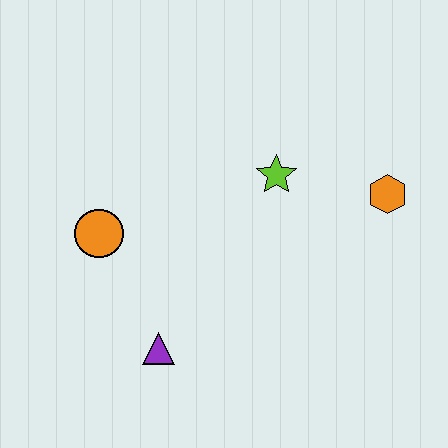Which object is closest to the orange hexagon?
The lime star is closest to the orange hexagon.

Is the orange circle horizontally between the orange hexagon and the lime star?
No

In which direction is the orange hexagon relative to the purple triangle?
The orange hexagon is to the right of the purple triangle.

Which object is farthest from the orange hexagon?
The orange circle is farthest from the orange hexagon.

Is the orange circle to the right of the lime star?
No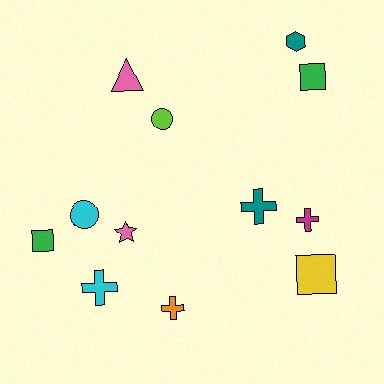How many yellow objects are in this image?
There is 1 yellow object.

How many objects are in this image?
There are 12 objects.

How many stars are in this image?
There is 1 star.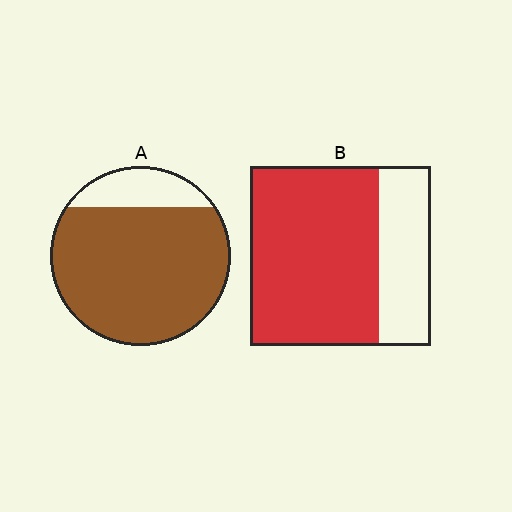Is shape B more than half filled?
Yes.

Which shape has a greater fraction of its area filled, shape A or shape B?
Shape A.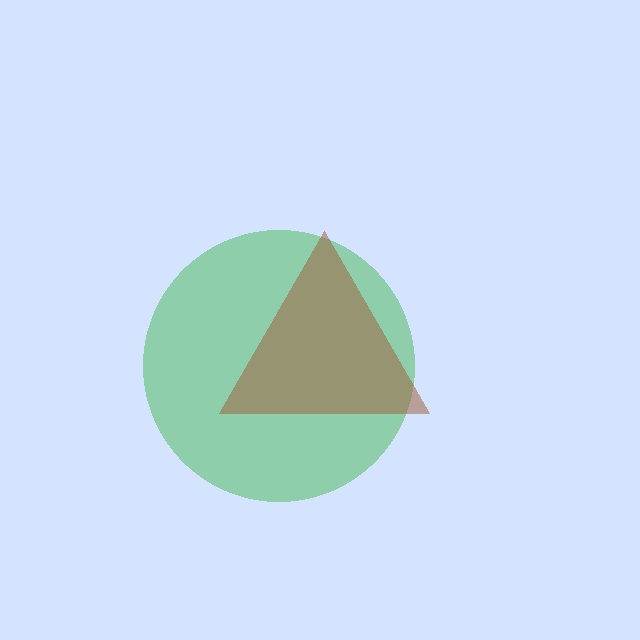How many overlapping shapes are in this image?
There are 2 overlapping shapes in the image.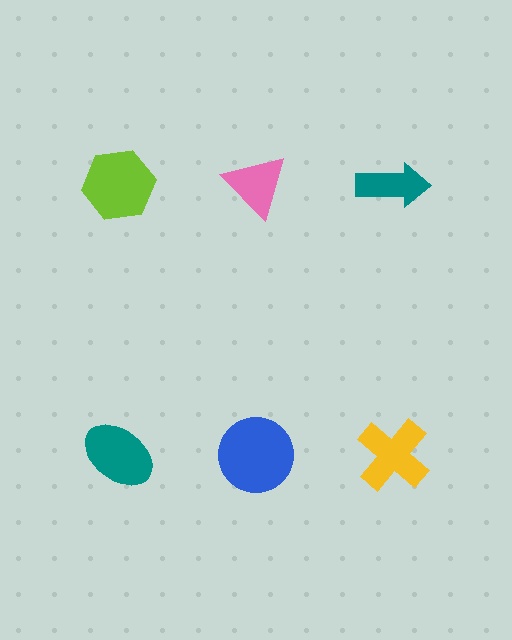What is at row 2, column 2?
A blue circle.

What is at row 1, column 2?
A pink triangle.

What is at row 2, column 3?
A yellow cross.